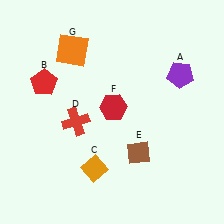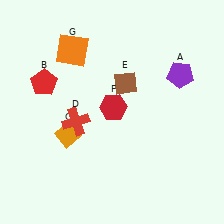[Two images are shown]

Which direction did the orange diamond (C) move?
The orange diamond (C) moved up.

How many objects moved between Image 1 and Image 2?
2 objects moved between the two images.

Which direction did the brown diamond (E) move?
The brown diamond (E) moved up.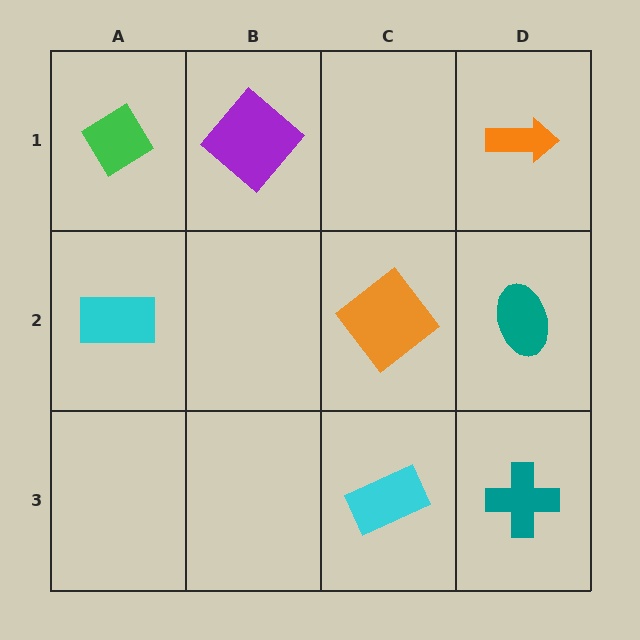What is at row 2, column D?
A teal ellipse.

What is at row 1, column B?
A purple diamond.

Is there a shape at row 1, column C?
No, that cell is empty.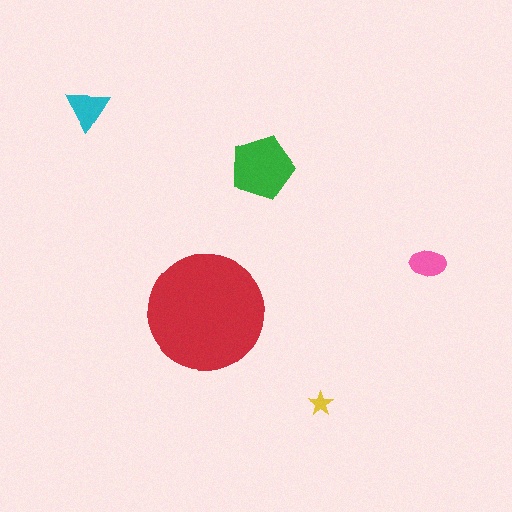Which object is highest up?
The cyan triangle is topmost.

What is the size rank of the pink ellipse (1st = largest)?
4th.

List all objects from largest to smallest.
The red circle, the green pentagon, the cyan triangle, the pink ellipse, the yellow star.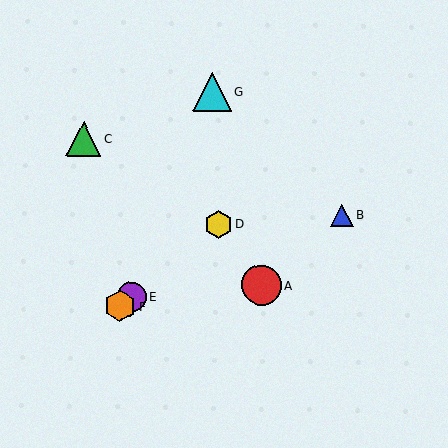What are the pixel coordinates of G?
Object G is at (212, 92).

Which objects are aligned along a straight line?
Objects D, E, F are aligned along a straight line.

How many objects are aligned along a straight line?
3 objects (D, E, F) are aligned along a straight line.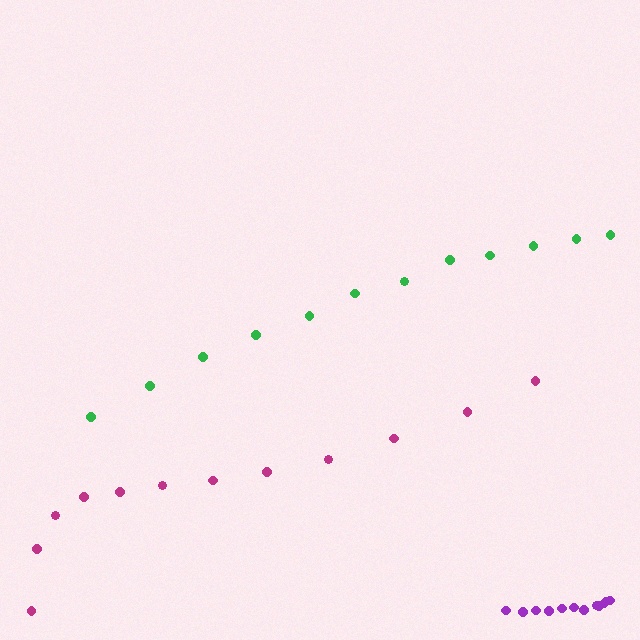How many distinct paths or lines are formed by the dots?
There are 3 distinct paths.